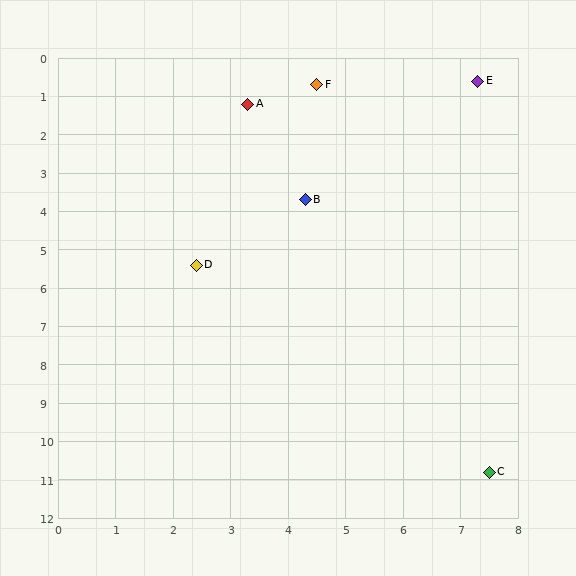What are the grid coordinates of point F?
Point F is at approximately (4.5, 0.7).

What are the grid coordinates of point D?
Point D is at approximately (2.4, 5.4).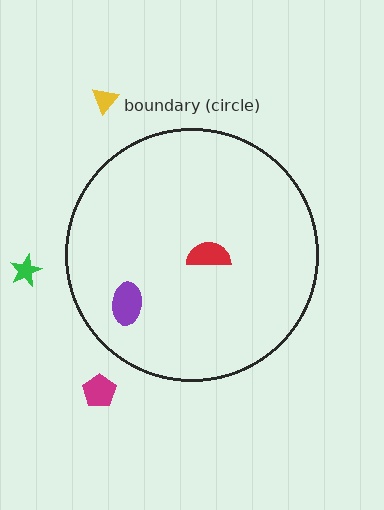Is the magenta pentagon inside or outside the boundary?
Outside.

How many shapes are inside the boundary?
2 inside, 3 outside.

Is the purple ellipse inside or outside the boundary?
Inside.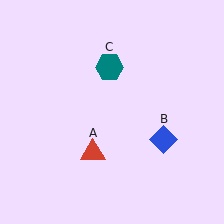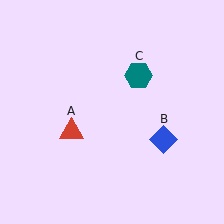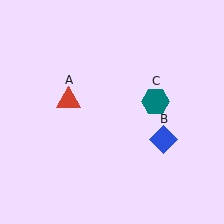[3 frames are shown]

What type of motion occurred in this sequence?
The red triangle (object A), teal hexagon (object C) rotated clockwise around the center of the scene.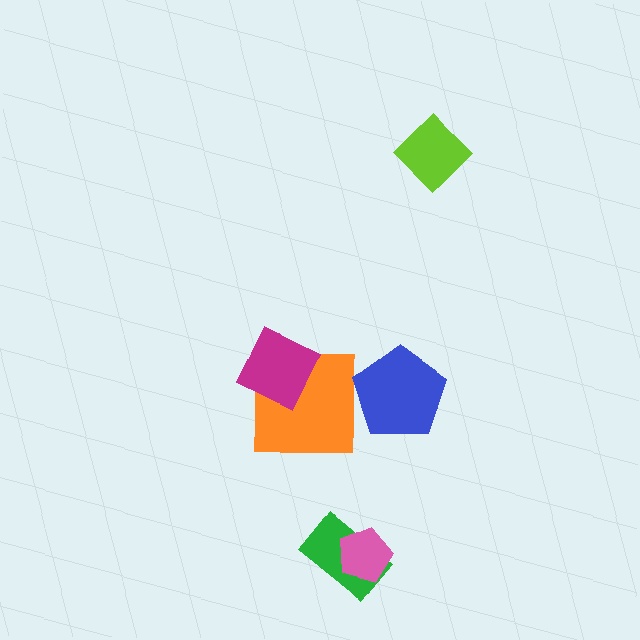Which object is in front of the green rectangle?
The pink pentagon is in front of the green rectangle.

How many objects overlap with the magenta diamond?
1 object overlaps with the magenta diamond.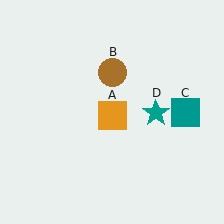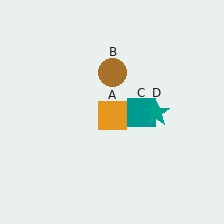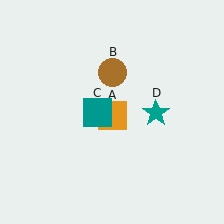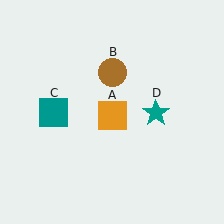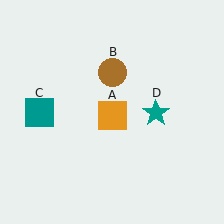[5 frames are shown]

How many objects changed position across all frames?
1 object changed position: teal square (object C).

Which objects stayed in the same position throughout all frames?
Orange square (object A) and brown circle (object B) and teal star (object D) remained stationary.